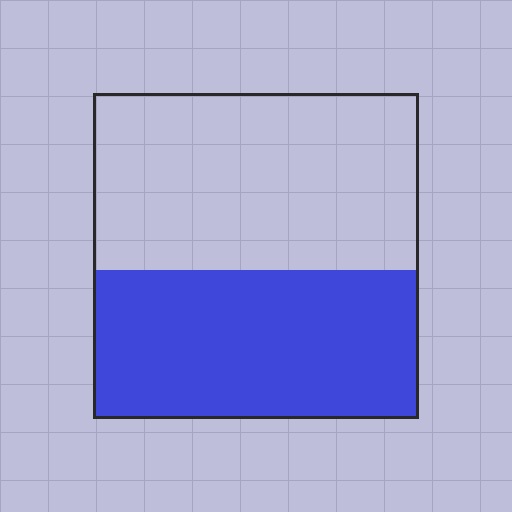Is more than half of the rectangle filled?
No.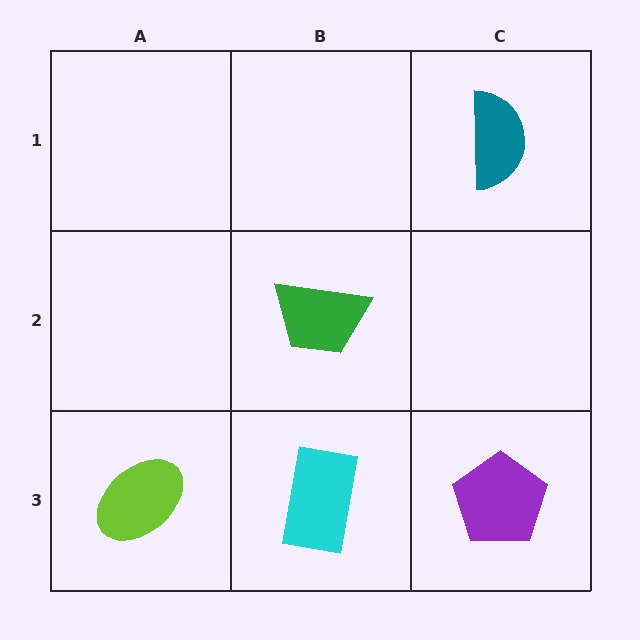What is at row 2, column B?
A green trapezoid.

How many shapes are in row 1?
1 shape.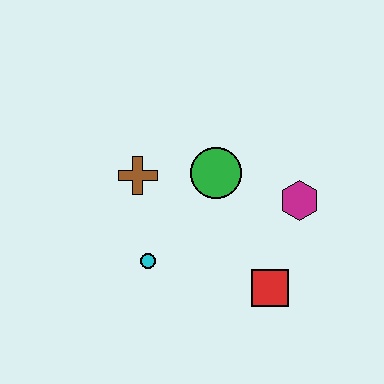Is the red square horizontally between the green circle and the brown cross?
No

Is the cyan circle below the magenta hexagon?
Yes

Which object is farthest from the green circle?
The red square is farthest from the green circle.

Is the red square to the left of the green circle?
No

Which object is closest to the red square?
The magenta hexagon is closest to the red square.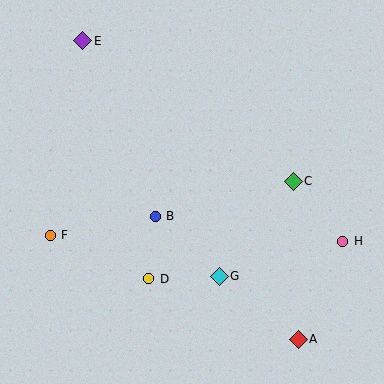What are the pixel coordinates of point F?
Point F is at (50, 235).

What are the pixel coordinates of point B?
Point B is at (155, 216).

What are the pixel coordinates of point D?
Point D is at (149, 279).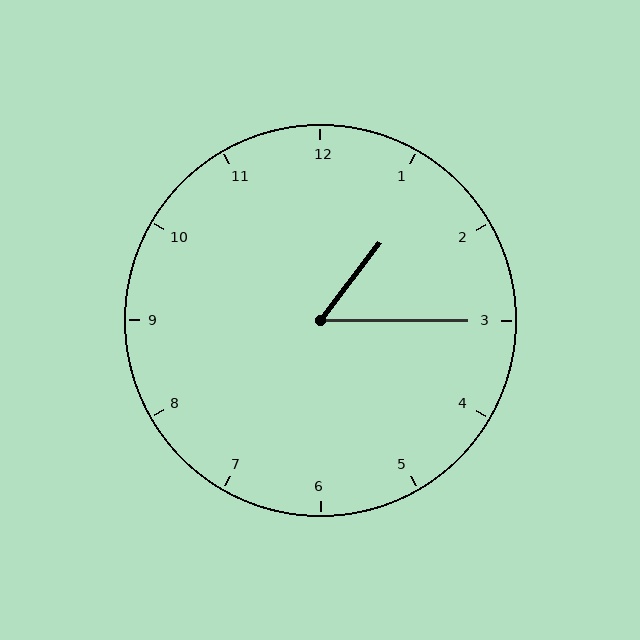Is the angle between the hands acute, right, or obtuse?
It is acute.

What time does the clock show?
1:15.